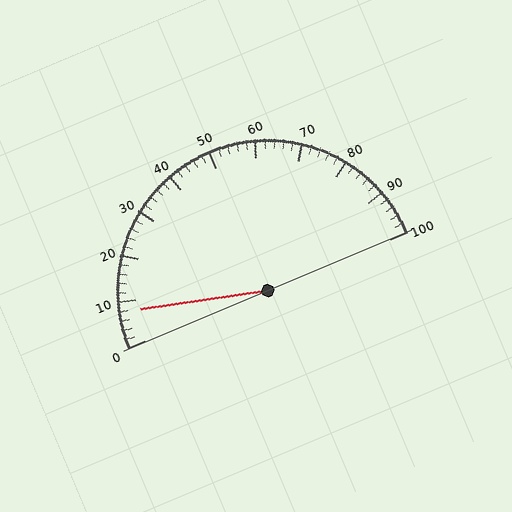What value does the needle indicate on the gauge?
The needle indicates approximately 8.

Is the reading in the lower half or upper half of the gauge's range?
The reading is in the lower half of the range (0 to 100).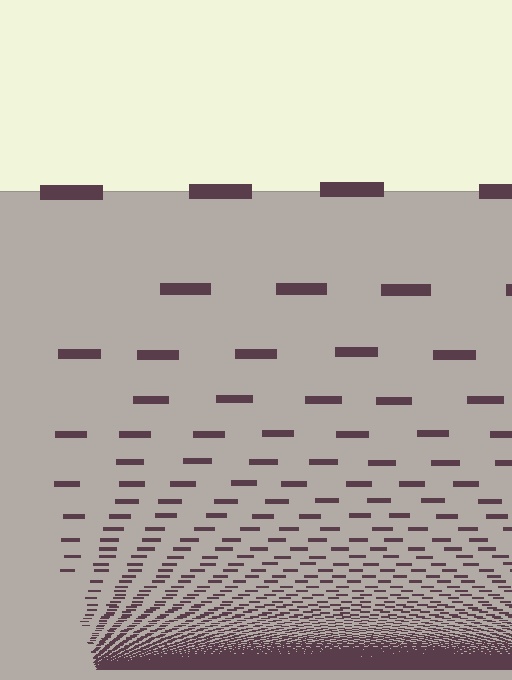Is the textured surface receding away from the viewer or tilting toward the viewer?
The surface appears to tilt toward the viewer. Texture elements get larger and sparser toward the top.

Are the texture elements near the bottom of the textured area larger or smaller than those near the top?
Smaller. The gradient is inverted — elements near the bottom are smaller and denser.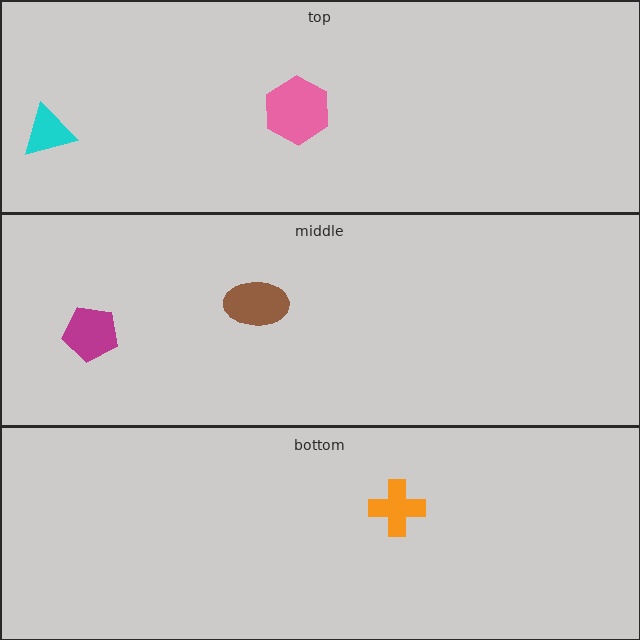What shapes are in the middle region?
The brown ellipse, the magenta pentagon.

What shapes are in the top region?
The cyan triangle, the pink hexagon.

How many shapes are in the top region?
2.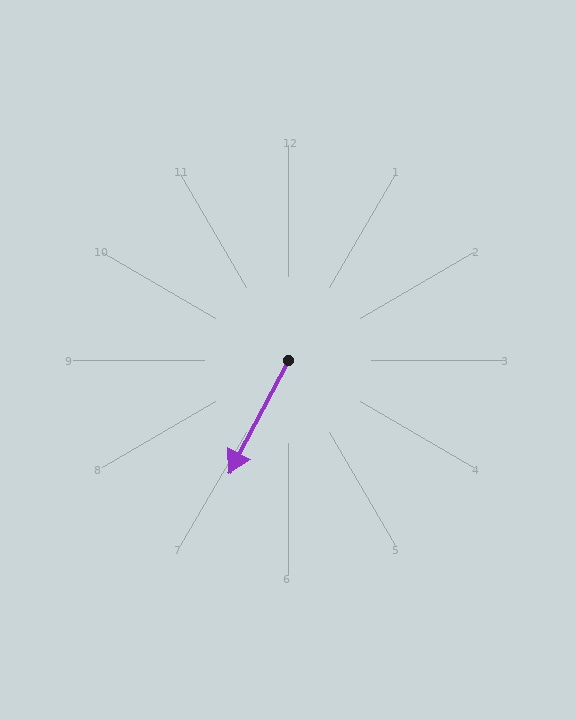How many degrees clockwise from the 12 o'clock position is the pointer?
Approximately 208 degrees.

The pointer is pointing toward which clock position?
Roughly 7 o'clock.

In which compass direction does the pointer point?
Southwest.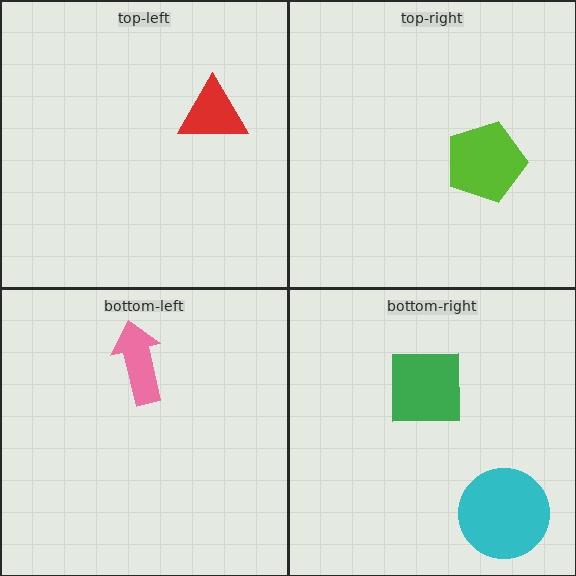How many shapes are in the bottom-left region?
1.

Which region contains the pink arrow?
The bottom-left region.